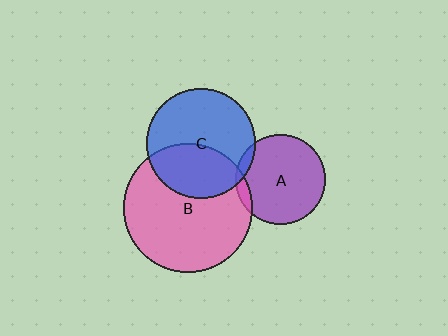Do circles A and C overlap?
Yes.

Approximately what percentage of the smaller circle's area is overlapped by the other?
Approximately 5%.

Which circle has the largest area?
Circle B (pink).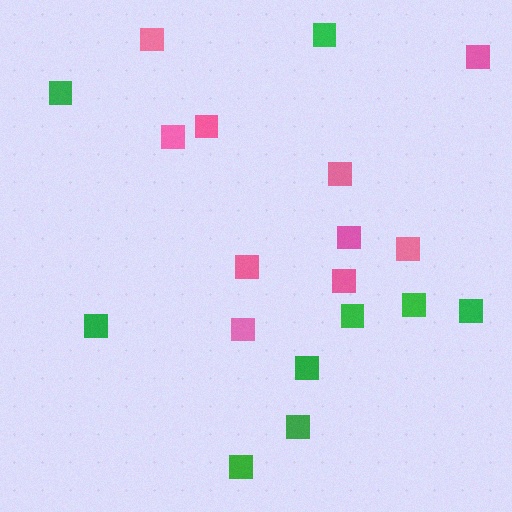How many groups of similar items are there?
There are 2 groups: one group of pink squares (10) and one group of green squares (9).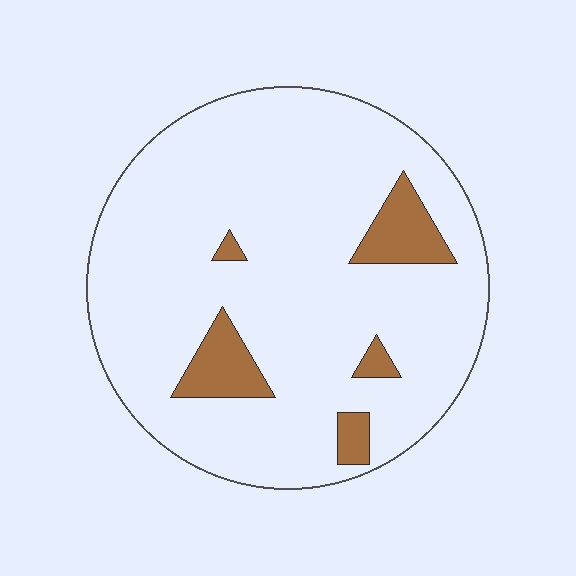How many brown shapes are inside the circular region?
5.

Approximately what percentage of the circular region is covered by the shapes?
Approximately 10%.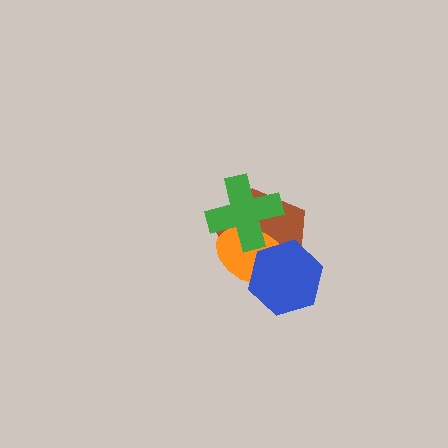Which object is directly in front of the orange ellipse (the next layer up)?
The blue hexagon is directly in front of the orange ellipse.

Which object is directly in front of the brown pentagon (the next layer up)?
The orange ellipse is directly in front of the brown pentagon.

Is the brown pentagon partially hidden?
Yes, it is partially covered by another shape.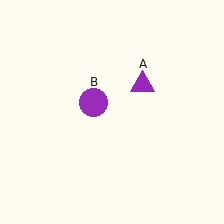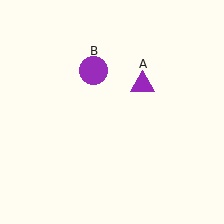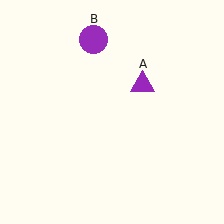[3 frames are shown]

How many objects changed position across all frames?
1 object changed position: purple circle (object B).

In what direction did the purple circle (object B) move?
The purple circle (object B) moved up.